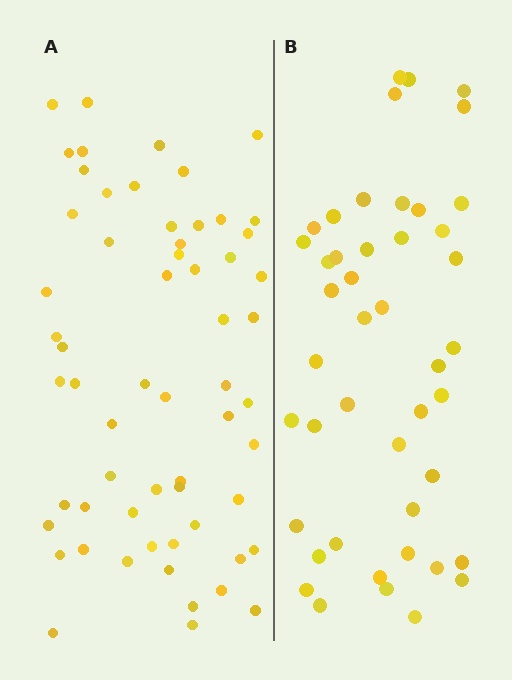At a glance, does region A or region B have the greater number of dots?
Region A (the left region) has more dots.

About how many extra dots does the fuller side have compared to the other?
Region A has approximately 15 more dots than region B.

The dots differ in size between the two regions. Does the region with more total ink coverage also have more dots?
No. Region B has more total ink coverage because its dots are larger, but region A actually contains more individual dots. Total area can be misleading — the number of items is what matters here.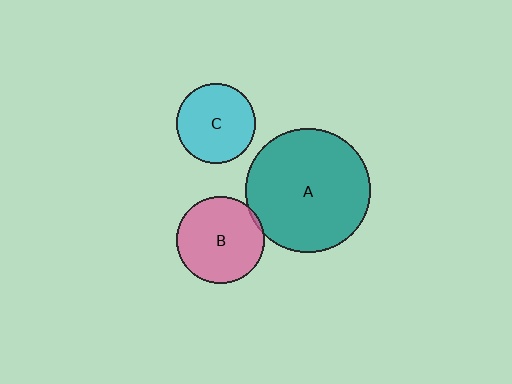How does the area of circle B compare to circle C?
Approximately 1.2 times.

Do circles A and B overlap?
Yes.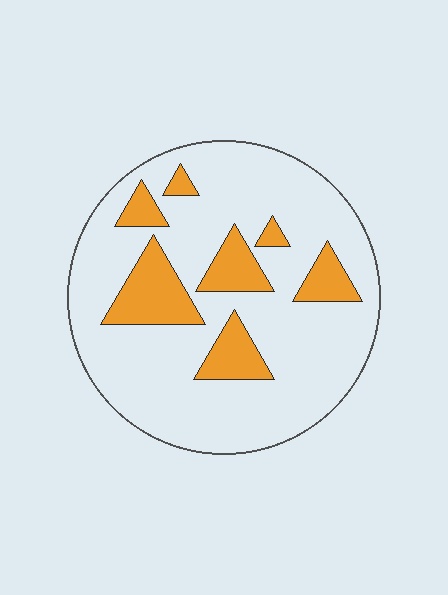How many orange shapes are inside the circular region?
7.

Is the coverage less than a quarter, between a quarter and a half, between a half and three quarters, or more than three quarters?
Less than a quarter.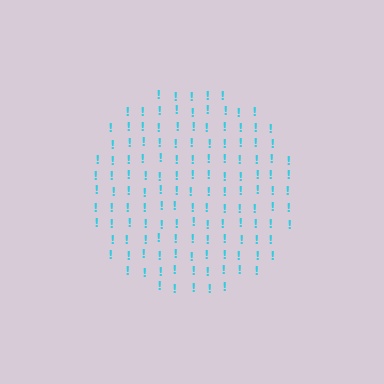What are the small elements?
The small elements are exclamation marks.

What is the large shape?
The large shape is a circle.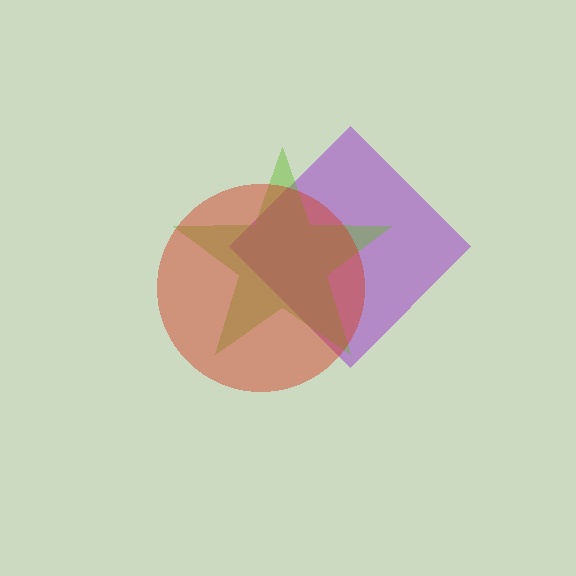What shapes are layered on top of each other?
The layered shapes are: a purple diamond, a lime star, a red circle.